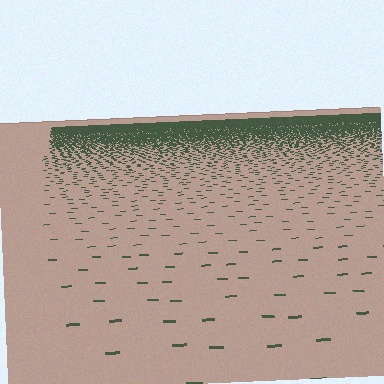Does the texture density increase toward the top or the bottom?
Density increases toward the top.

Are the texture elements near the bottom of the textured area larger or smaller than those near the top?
Larger. Near the bottom, elements are closer to the viewer and appear at a bigger on-screen size.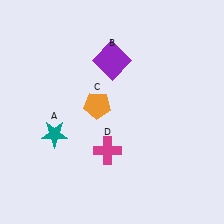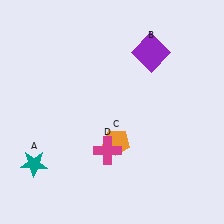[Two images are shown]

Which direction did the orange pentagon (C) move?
The orange pentagon (C) moved down.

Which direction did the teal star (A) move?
The teal star (A) moved down.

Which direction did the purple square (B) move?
The purple square (B) moved right.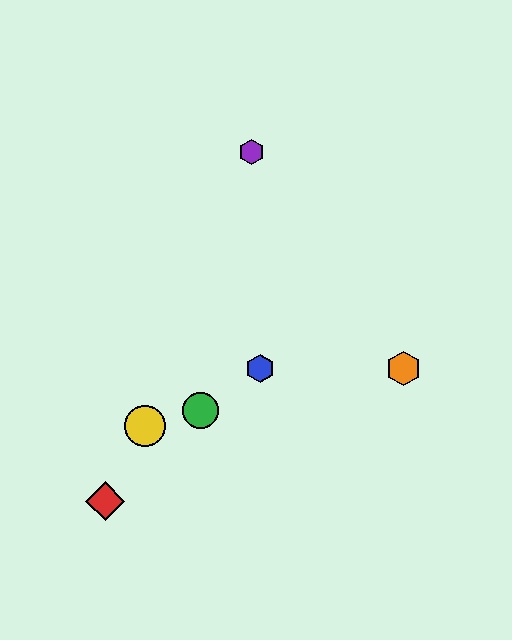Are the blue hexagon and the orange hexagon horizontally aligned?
Yes, both are at y≈369.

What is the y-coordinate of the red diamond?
The red diamond is at y≈501.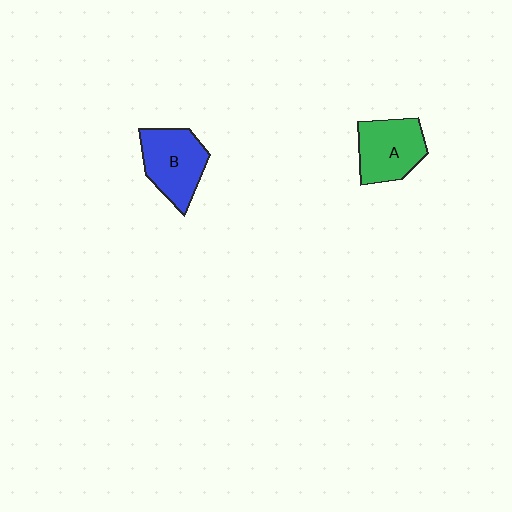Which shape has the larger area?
Shape B (blue).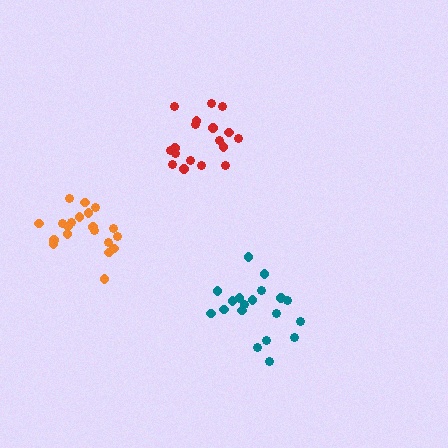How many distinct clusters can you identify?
There are 3 distinct clusters.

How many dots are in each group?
Group 1: 19 dots, Group 2: 20 dots, Group 3: 18 dots (57 total).